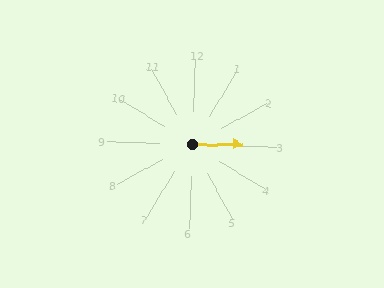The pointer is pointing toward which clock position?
Roughly 3 o'clock.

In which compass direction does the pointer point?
East.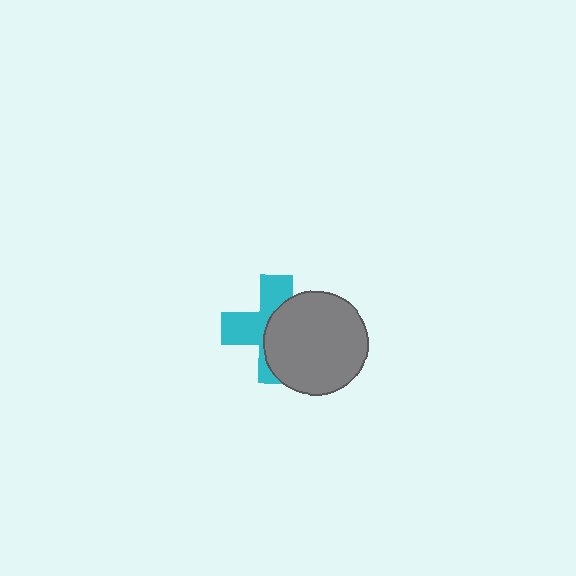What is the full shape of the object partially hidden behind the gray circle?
The partially hidden object is a cyan cross.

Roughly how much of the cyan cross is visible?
About half of it is visible (roughly 48%).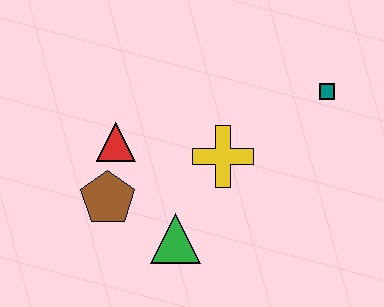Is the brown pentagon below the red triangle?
Yes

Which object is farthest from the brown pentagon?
The teal square is farthest from the brown pentagon.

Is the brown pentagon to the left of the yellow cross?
Yes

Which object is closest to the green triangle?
The brown pentagon is closest to the green triangle.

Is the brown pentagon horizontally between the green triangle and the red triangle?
No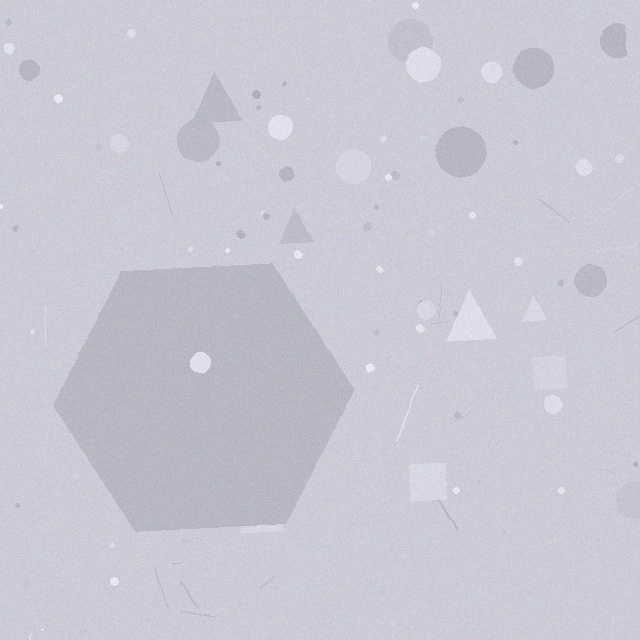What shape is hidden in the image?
A hexagon is hidden in the image.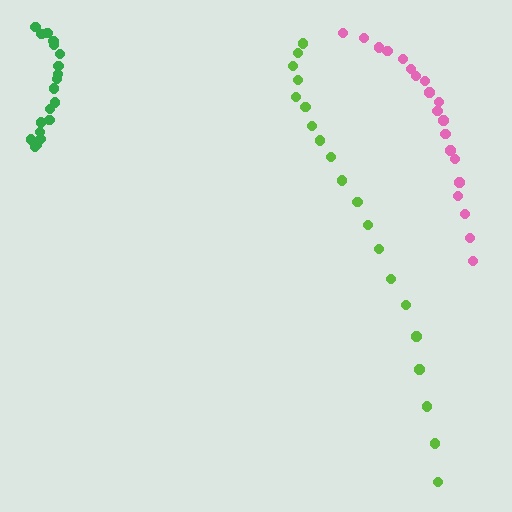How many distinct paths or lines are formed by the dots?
There are 3 distinct paths.